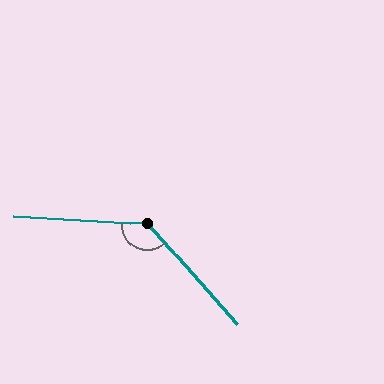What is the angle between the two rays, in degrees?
Approximately 135 degrees.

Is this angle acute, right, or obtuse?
It is obtuse.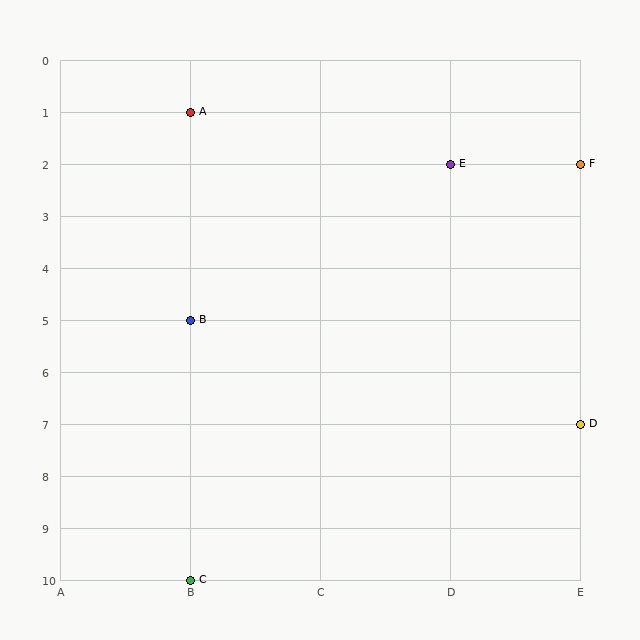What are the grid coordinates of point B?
Point B is at grid coordinates (B, 5).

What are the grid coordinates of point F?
Point F is at grid coordinates (E, 2).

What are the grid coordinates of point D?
Point D is at grid coordinates (E, 7).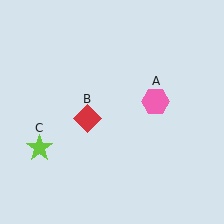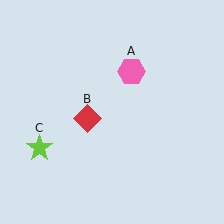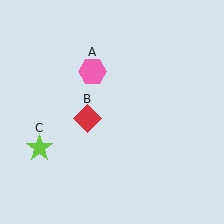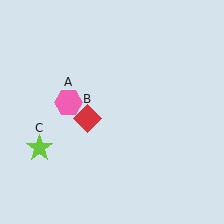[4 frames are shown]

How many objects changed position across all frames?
1 object changed position: pink hexagon (object A).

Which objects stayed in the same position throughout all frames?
Red diamond (object B) and lime star (object C) remained stationary.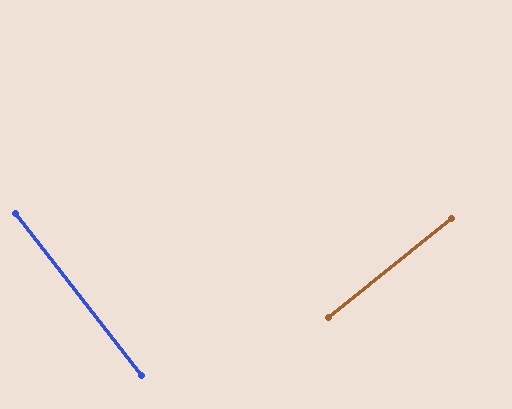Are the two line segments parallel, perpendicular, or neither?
Perpendicular — they meet at approximately 89°.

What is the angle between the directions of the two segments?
Approximately 89 degrees.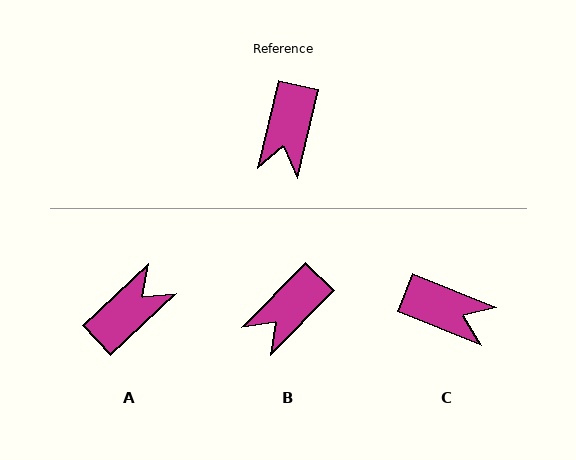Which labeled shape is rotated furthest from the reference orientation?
A, about 147 degrees away.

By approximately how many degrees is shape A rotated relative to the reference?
Approximately 147 degrees counter-clockwise.